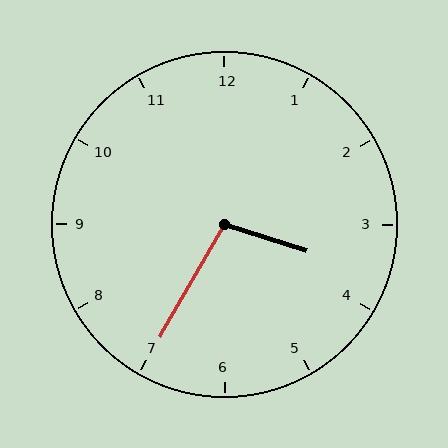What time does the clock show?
3:35.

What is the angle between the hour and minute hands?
Approximately 102 degrees.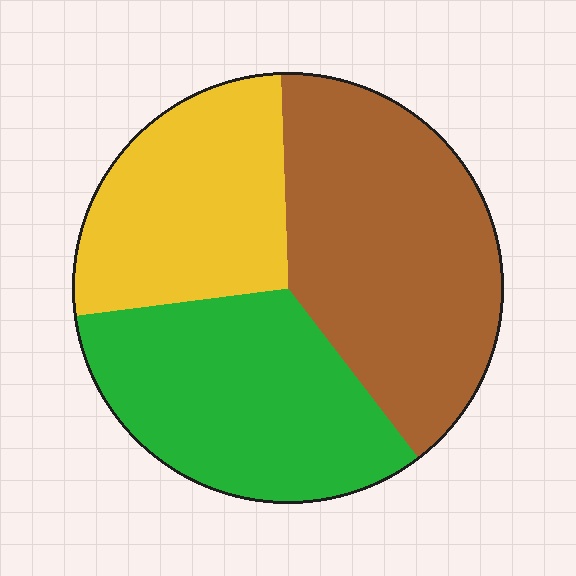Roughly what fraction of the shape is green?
Green takes up between a sixth and a third of the shape.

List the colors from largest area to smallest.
From largest to smallest: brown, green, yellow.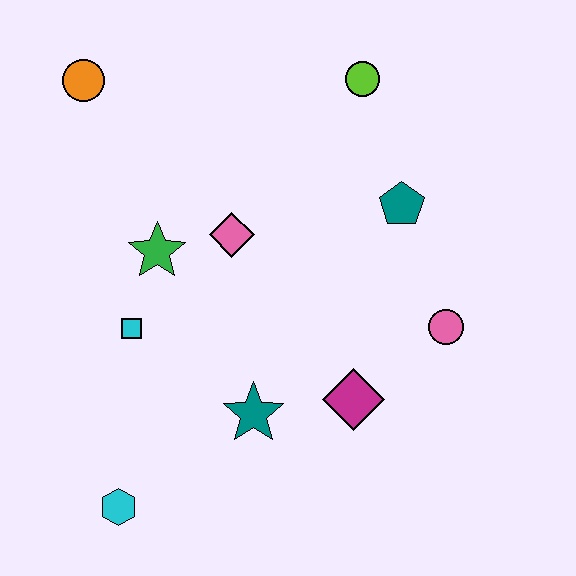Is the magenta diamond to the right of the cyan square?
Yes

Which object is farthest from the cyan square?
The lime circle is farthest from the cyan square.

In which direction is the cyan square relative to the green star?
The cyan square is below the green star.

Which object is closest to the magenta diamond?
The teal star is closest to the magenta diamond.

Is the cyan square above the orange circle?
No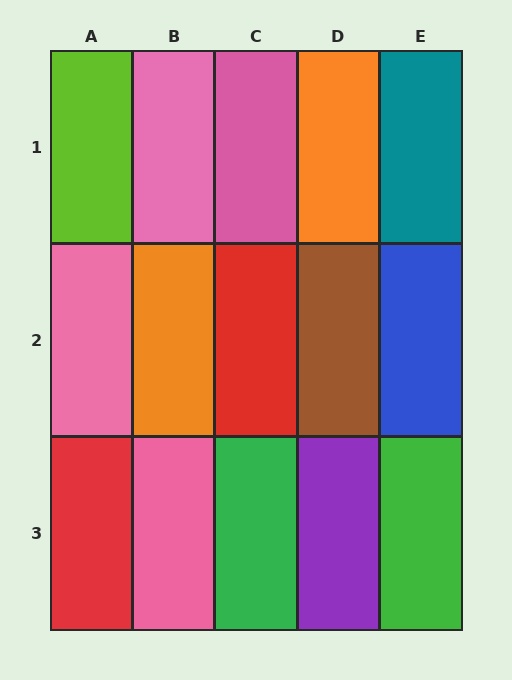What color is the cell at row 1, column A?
Lime.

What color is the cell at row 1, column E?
Teal.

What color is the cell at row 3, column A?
Red.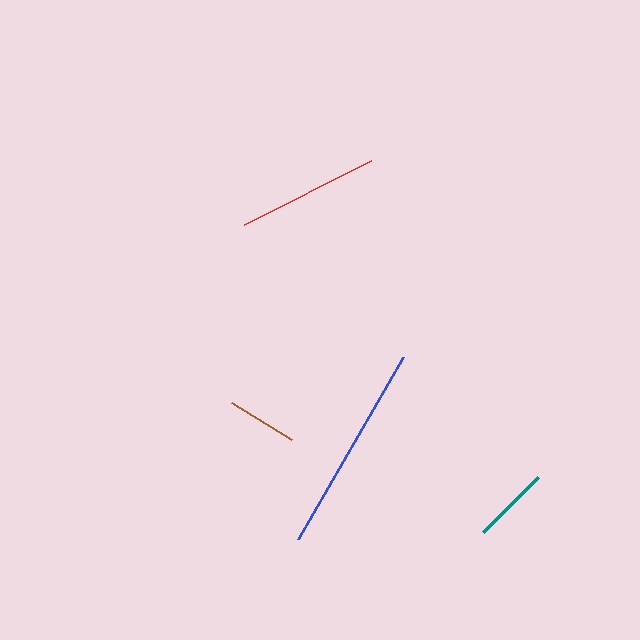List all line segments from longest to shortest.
From longest to shortest: blue, red, teal, brown.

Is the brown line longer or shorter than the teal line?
The teal line is longer than the brown line.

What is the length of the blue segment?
The blue segment is approximately 211 pixels long.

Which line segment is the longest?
The blue line is the longest at approximately 211 pixels.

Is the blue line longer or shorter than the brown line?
The blue line is longer than the brown line.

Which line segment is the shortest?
The brown line is the shortest at approximately 70 pixels.